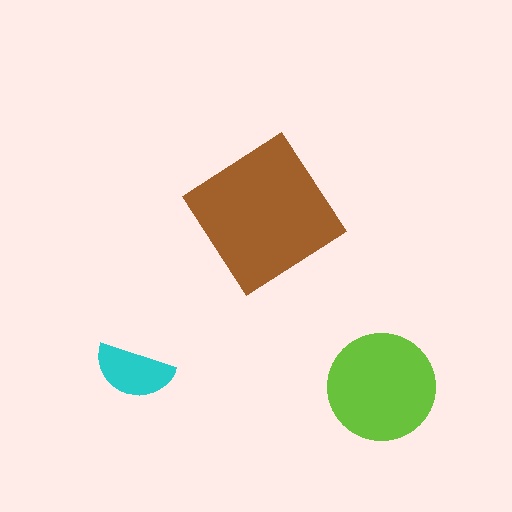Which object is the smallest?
The cyan semicircle.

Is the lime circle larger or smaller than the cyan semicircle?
Larger.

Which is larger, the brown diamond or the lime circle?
The brown diamond.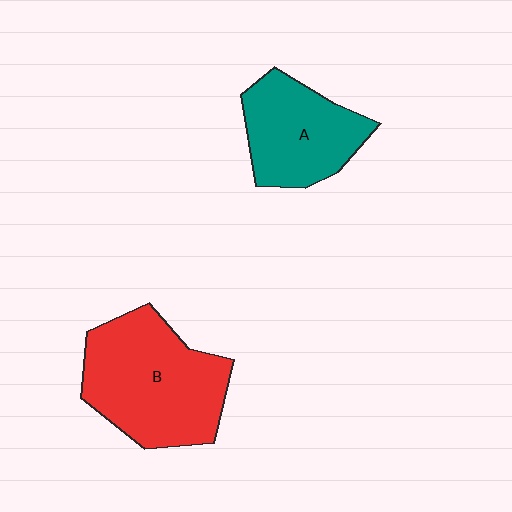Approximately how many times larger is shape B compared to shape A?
Approximately 1.4 times.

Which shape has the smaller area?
Shape A (teal).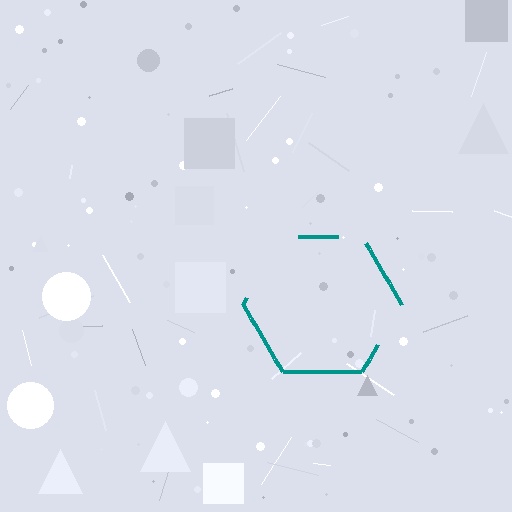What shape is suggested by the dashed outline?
The dashed outline suggests a hexagon.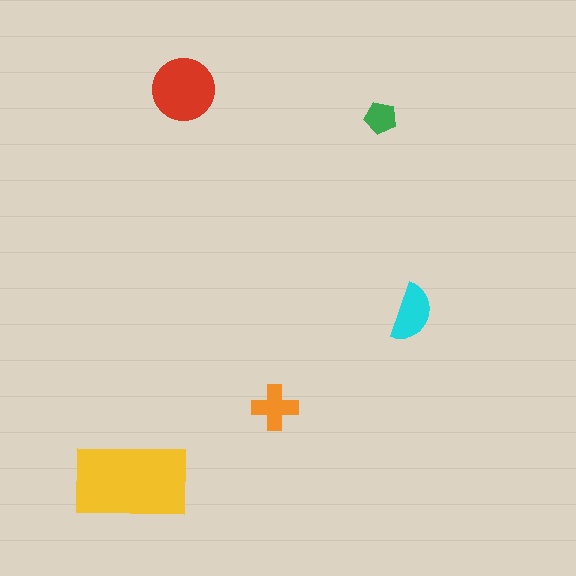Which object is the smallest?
The green pentagon.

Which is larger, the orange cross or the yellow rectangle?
The yellow rectangle.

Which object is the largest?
The yellow rectangle.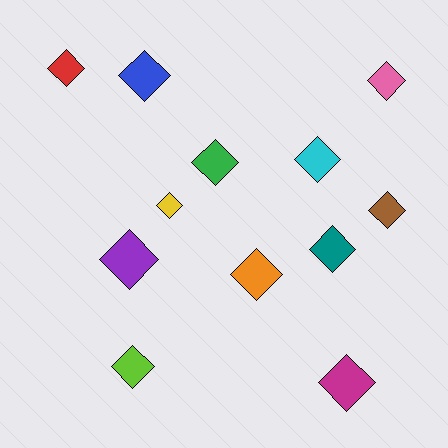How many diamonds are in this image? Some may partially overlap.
There are 12 diamonds.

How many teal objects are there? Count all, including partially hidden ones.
There is 1 teal object.